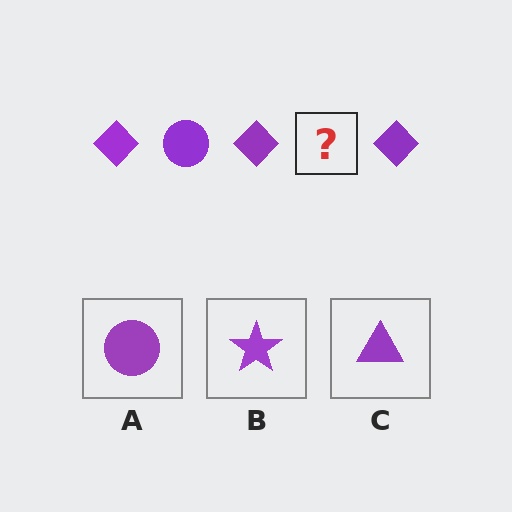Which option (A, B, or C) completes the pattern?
A.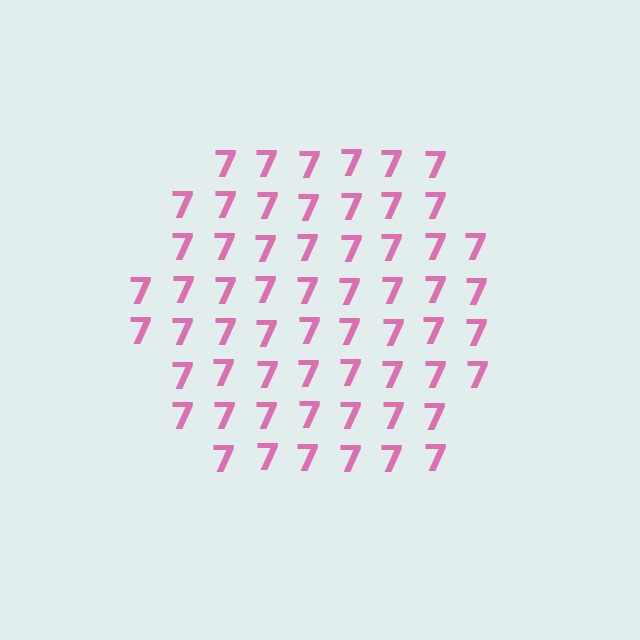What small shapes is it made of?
It is made of small digit 7's.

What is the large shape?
The large shape is a hexagon.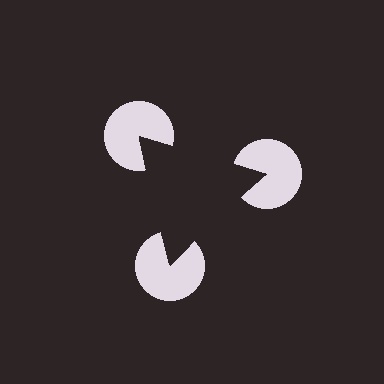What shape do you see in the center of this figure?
An illusory triangle — its edges are inferred from the aligned wedge cuts in the pac-man discs, not physically drawn.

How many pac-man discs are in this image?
There are 3 — one at each vertex of the illusory triangle.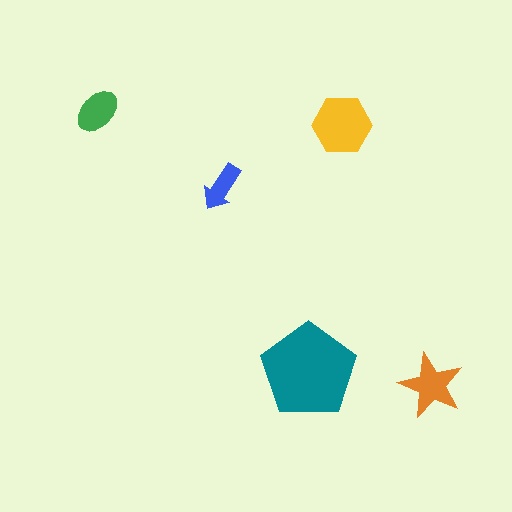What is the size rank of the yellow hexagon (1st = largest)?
2nd.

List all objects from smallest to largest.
The blue arrow, the green ellipse, the orange star, the yellow hexagon, the teal pentagon.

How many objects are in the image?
There are 5 objects in the image.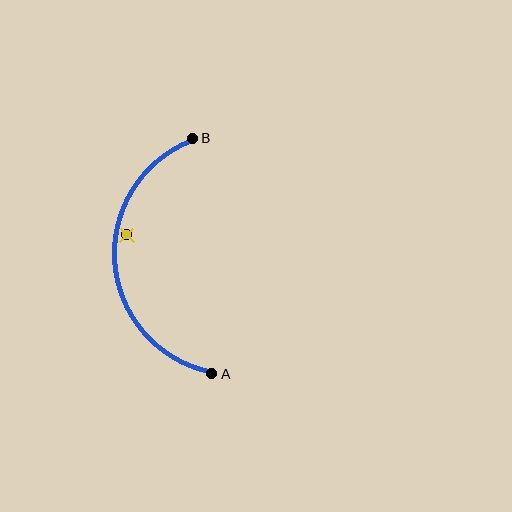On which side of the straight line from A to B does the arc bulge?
The arc bulges to the left of the straight line connecting A and B.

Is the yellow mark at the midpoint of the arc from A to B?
No — the yellow mark does not lie on the arc at all. It sits slightly inside the curve.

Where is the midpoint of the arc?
The arc midpoint is the point on the curve farthest from the straight line joining A and B. It sits to the left of that line.